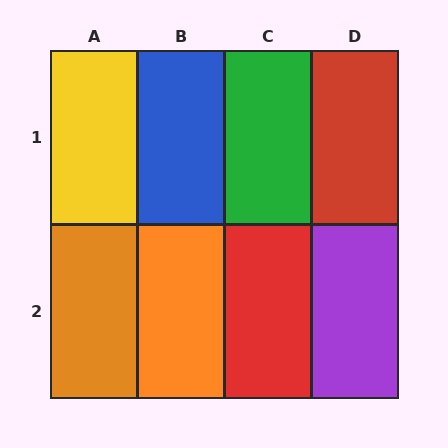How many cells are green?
1 cell is green.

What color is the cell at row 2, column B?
Orange.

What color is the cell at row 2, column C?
Red.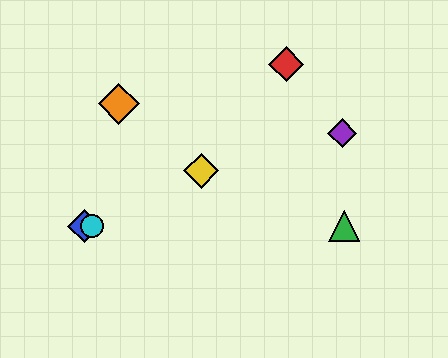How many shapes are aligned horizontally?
3 shapes (the blue diamond, the green triangle, the cyan circle) are aligned horizontally.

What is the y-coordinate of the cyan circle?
The cyan circle is at y≈226.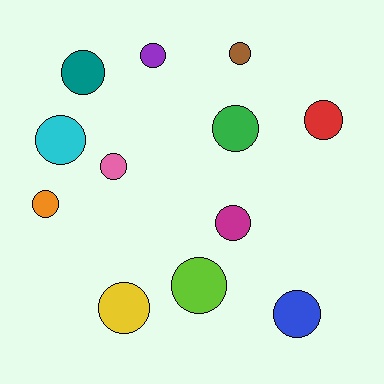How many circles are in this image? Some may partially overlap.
There are 12 circles.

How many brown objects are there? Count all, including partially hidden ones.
There is 1 brown object.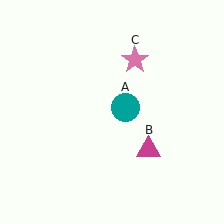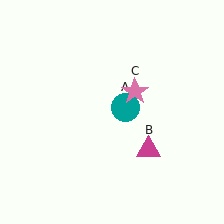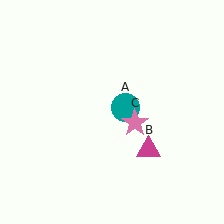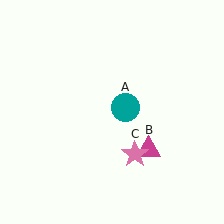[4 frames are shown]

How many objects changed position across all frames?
1 object changed position: pink star (object C).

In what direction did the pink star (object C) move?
The pink star (object C) moved down.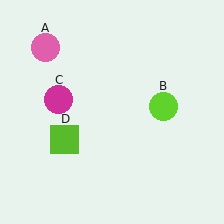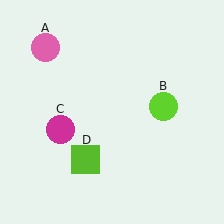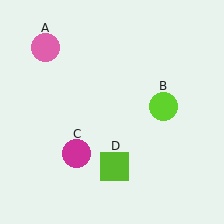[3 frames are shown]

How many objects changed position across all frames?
2 objects changed position: magenta circle (object C), lime square (object D).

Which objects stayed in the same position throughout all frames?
Pink circle (object A) and lime circle (object B) remained stationary.